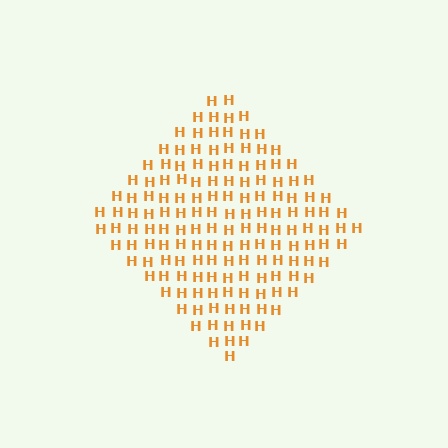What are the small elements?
The small elements are letter H's.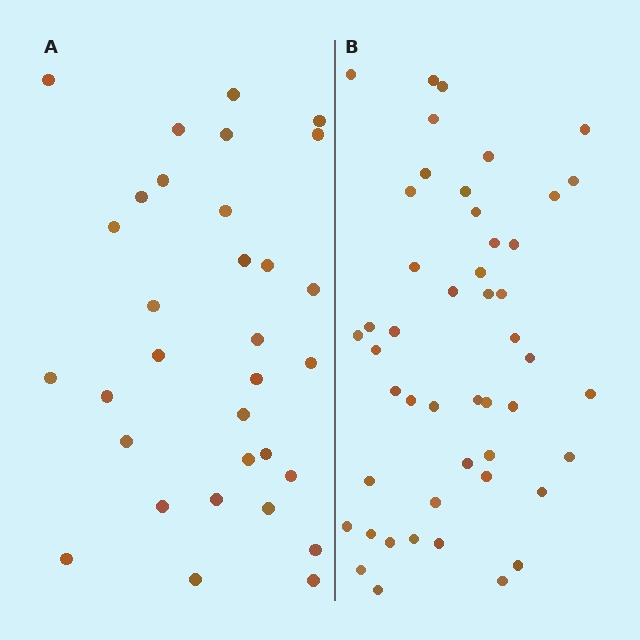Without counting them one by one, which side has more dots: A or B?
Region B (the right region) has more dots.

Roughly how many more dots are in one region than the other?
Region B has approximately 15 more dots than region A.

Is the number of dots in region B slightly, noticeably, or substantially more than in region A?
Region B has substantially more. The ratio is roughly 1.5 to 1.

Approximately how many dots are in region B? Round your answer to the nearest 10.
About 50 dots. (The exact count is 48, which rounds to 50.)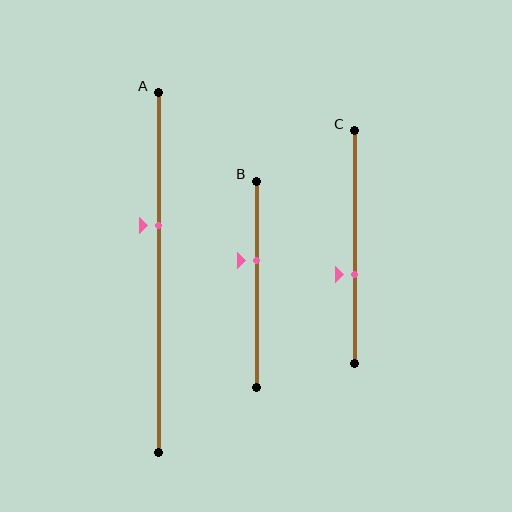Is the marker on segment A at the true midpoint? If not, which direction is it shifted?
No, the marker on segment A is shifted upward by about 13% of the segment length.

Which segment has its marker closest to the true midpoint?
Segment B has its marker closest to the true midpoint.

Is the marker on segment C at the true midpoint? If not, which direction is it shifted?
No, the marker on segment C is shifted downward by about 12% of the segment length.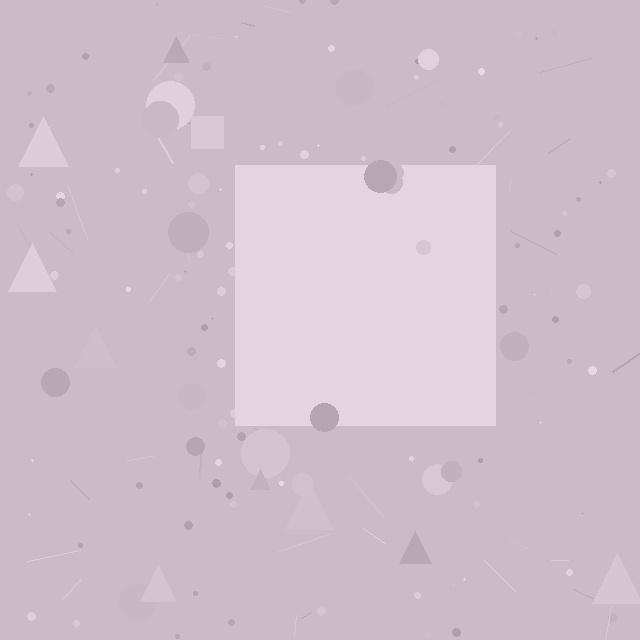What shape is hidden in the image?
A square is hidden in the image.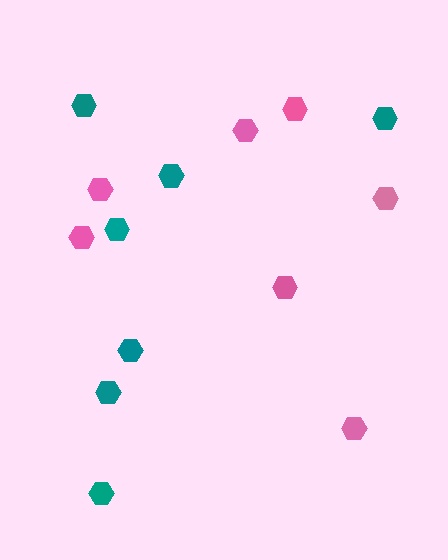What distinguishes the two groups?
There are 2 groups: one group of pink hexagons (7) and one group of teal hexagons (7).